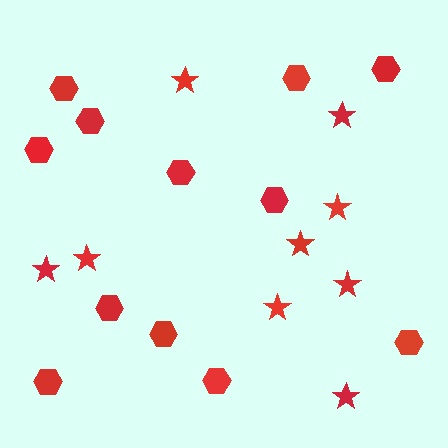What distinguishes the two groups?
There are 2 groups: one group of hexagons (12) and one group of stars (9).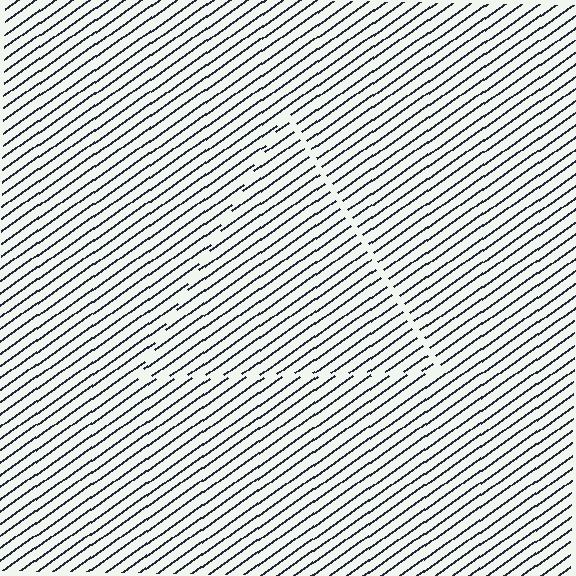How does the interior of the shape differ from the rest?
The interior of the shape contains the same grating, shifted by half a period — the contour is defined by the phase discontinuity where line-ends from the inner and outer gratings abut.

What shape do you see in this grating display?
An illusory triangle. The interior of the shape contains the same grating, shifted by half a period — the contour is defined by the phase discontinuity where line-ends from the inner and outer gratings abut.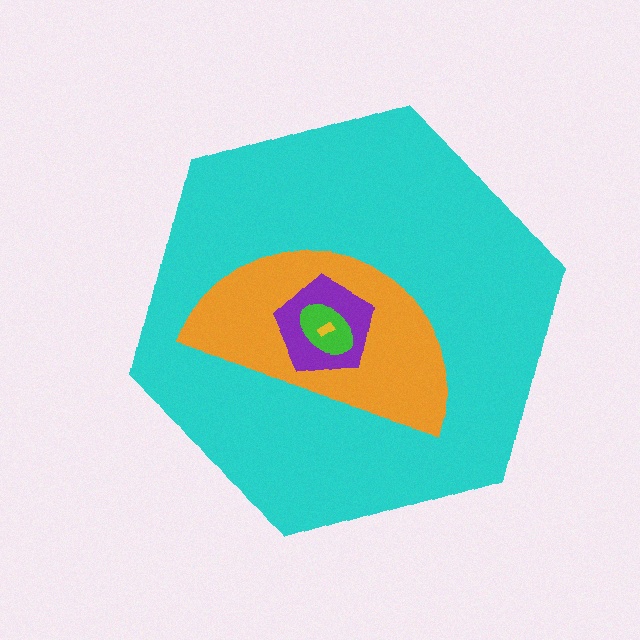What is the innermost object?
The yellow rectangle.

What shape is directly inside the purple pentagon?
The green ellipse.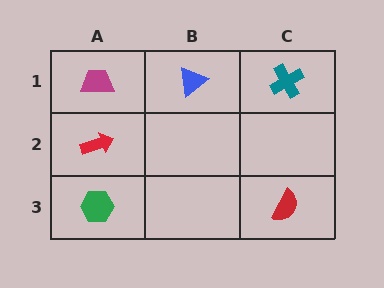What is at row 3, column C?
A red semicircle.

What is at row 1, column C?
A teal cross.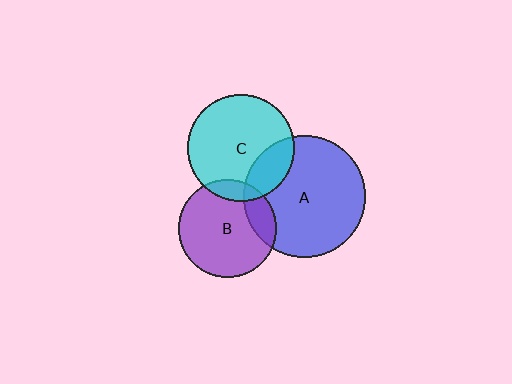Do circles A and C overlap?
Yes.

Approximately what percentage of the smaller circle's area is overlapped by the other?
Approximately 20%.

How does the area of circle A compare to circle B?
Approximately 1.5 times.